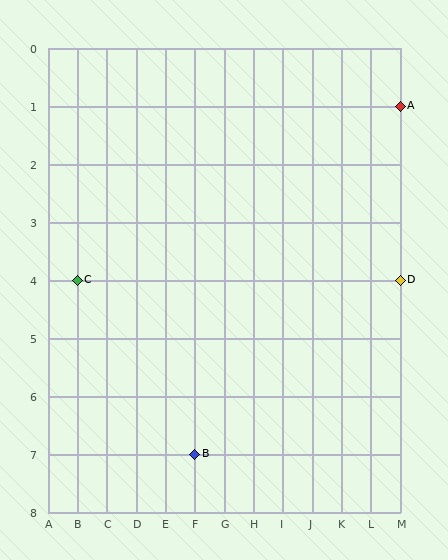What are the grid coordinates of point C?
Point C is at grid coordinates (B, 4).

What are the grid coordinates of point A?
Point A is at grid coordinates (M, 1).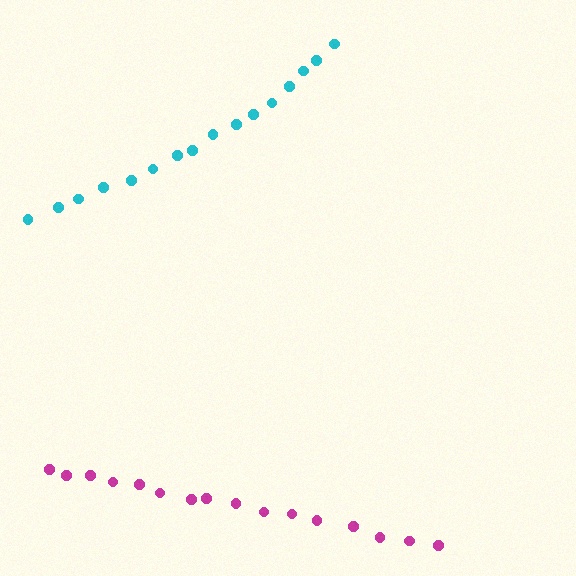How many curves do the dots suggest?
There are 2 distinct paths.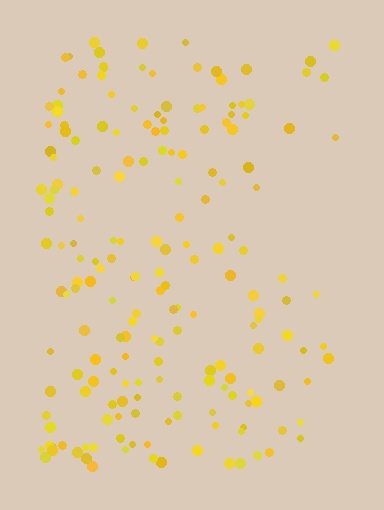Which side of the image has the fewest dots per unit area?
The right.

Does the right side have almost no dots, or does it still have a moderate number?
Still a moderate number, just noticeably fewer than the left.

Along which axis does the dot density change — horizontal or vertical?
Horizontal.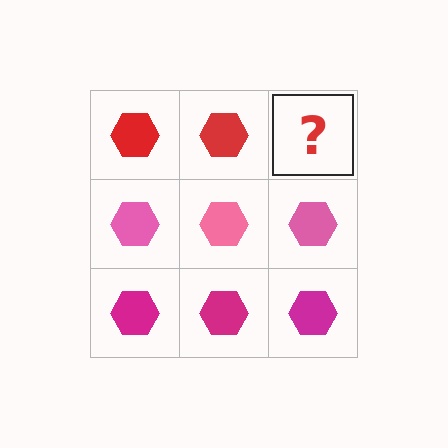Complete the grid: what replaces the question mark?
The question mark should be replaced with a red hexagon.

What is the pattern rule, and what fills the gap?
The rule is that each row has a consistent color. The gap should be filled with a red hexagon.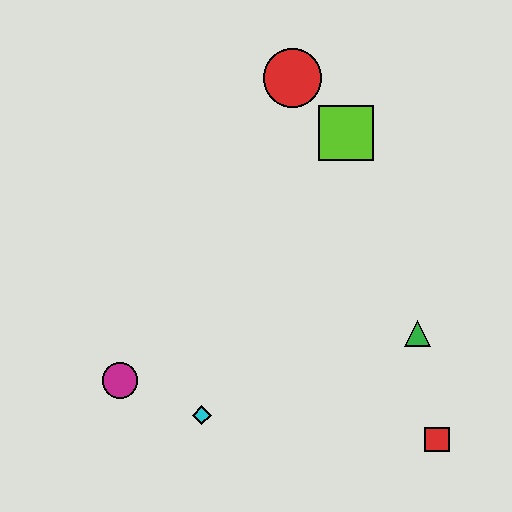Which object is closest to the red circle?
The lime square is closest to the red circle.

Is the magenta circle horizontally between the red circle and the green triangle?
No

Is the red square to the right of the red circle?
Yes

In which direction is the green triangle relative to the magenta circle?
The green triangle is to the right of the magenta circle.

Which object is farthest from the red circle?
The red square is farthest from the red circle.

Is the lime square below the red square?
No